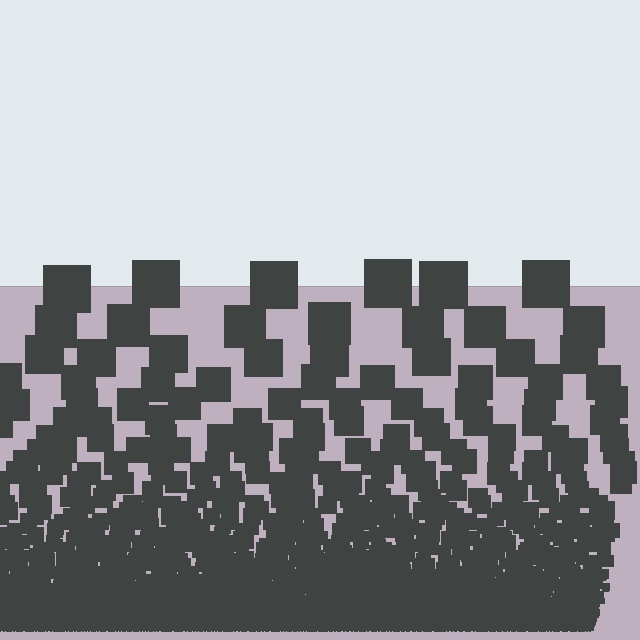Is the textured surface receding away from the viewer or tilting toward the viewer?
The surface appears to tilt toward the viewer. Texture elements get larger and sparser toward the top.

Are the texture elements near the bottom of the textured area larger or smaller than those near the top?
Smaller. The gradient is inverted — elements near the bottom are smaller and denser.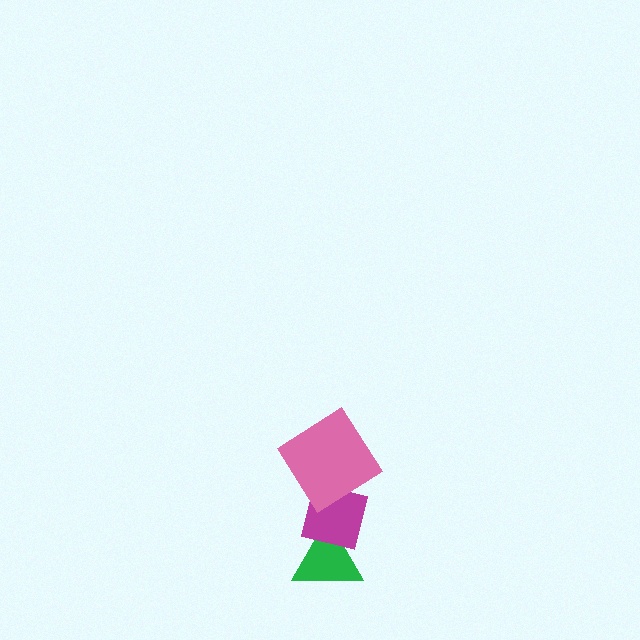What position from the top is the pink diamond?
The pink diamond is 1st from the top.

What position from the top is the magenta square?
The magenta square is 2nd from the top.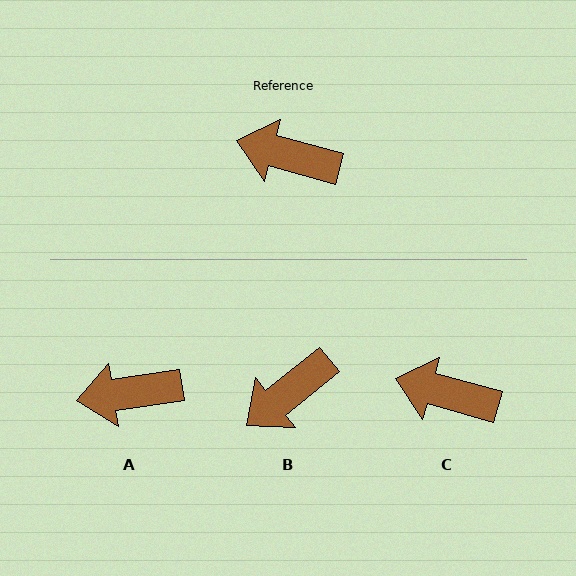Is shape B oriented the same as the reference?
No, it is off by about 54 degrees.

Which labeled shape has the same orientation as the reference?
C.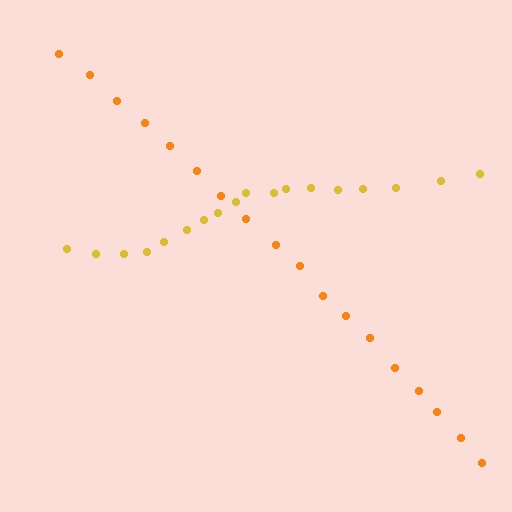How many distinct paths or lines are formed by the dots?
There are 2 distinct paths.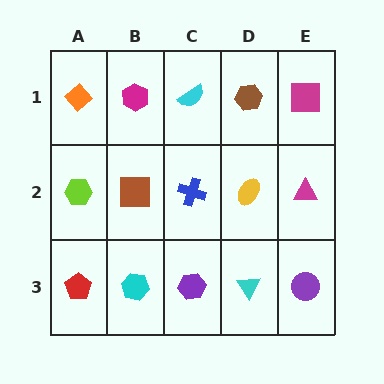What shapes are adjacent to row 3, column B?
A brown square (row 2, column B), a red pentagon (row 3, column A), a purple hexagon (row 3, column C).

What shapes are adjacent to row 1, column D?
A yellow ellipse (row 2, column D), a cyan semicircle (row 1, column C), a magenta square (row 1, column E).